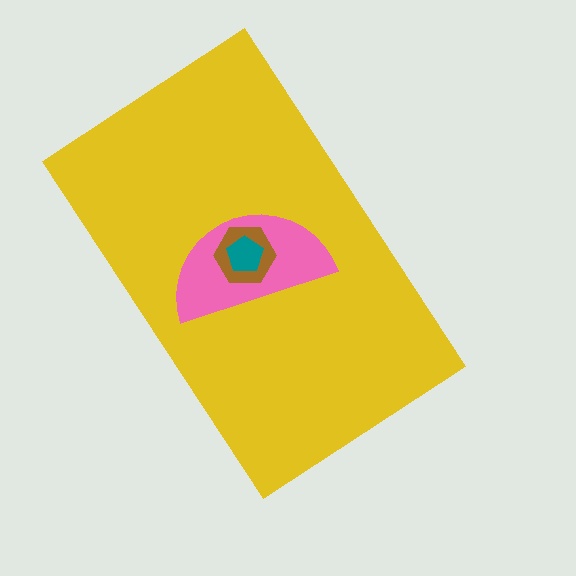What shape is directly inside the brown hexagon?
The teal pentagon.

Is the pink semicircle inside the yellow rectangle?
Yes.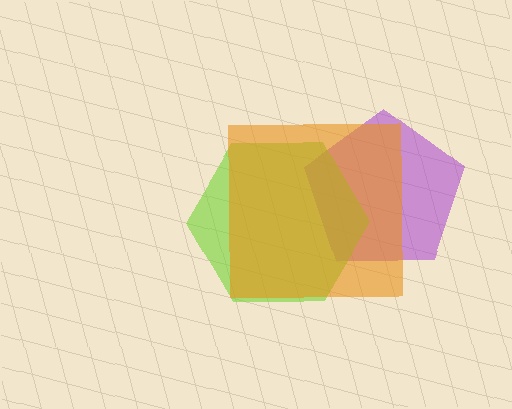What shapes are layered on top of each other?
The layered shapes are: a purple pentagon, a lime hexagon, an orange square.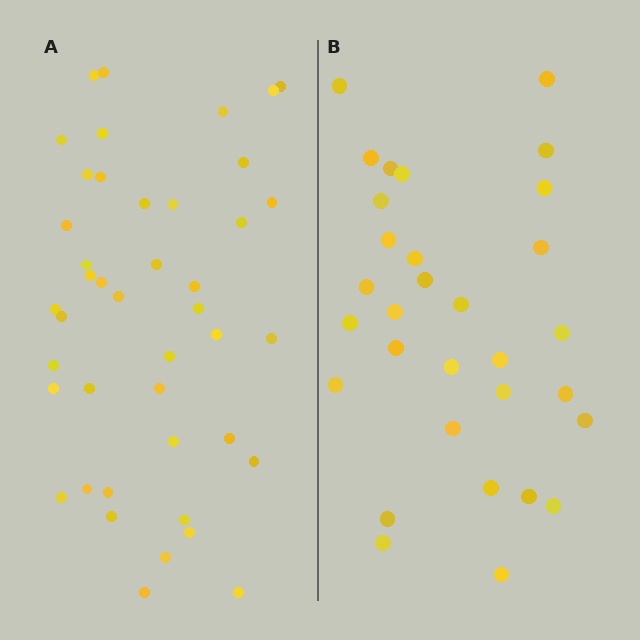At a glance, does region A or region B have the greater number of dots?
Region A (the left region) has more dots.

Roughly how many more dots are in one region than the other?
Region A has roughly 12 or so more dots than region B.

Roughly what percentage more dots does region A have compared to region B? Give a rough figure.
About 40% more.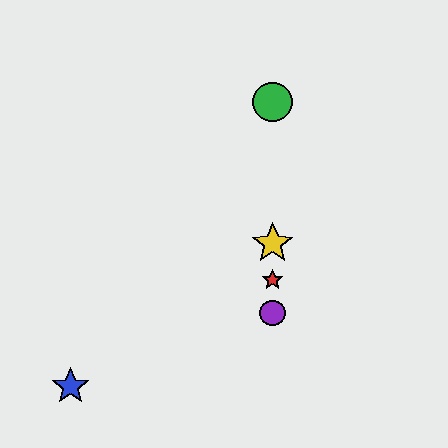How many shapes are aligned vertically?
4 shapes (the red star, the green circle, the yellow star, the purple circle) are aligned vertically.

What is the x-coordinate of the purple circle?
The purple circle is at x≈273.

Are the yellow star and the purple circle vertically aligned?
Yes, both are at x≈273.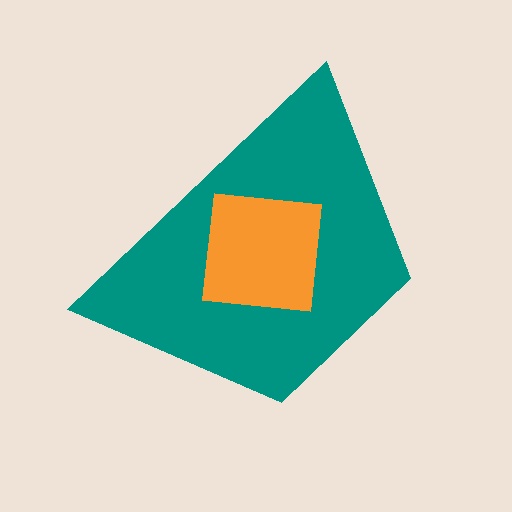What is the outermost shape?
The teal trapezoid.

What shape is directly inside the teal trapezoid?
The orange square.